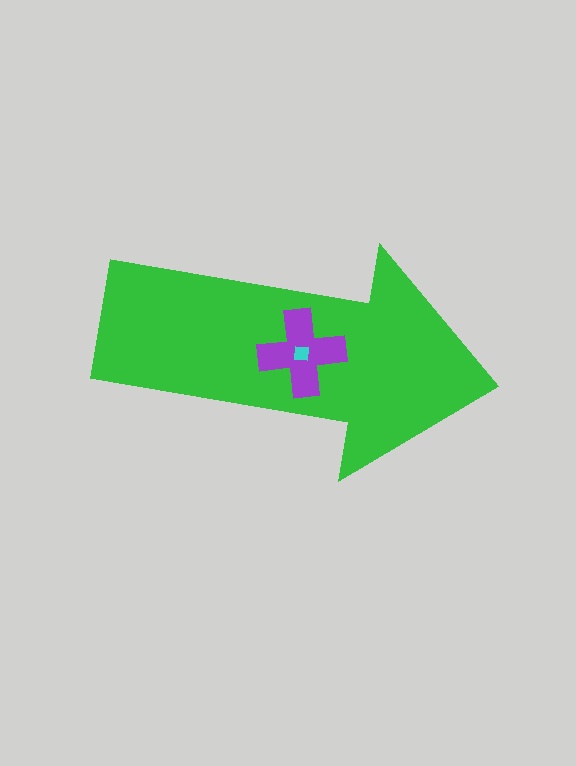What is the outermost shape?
The green arrow.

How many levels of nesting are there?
3.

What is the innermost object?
The cyan square.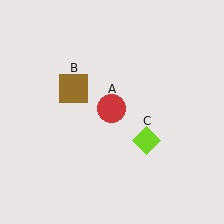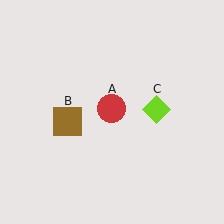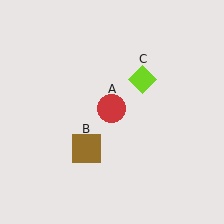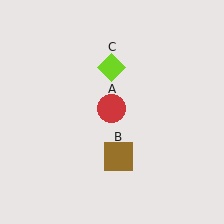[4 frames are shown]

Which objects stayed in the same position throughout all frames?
Red circle (object A) remained stationary.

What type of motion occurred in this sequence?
The brown square (object B), lime diamond (object C) rotated counterclockwise around the center of the scene.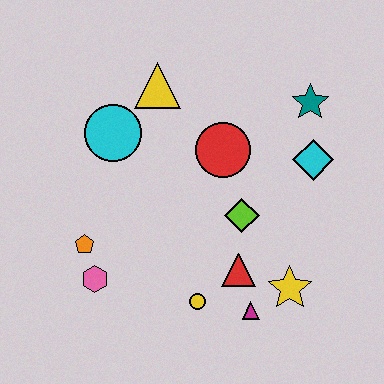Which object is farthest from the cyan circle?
The yellow star is farthest from the cyan circle.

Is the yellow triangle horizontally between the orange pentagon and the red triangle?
Yes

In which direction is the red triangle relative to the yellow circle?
The red triangle is to the right of the yellow circle.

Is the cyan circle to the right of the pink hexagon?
Yes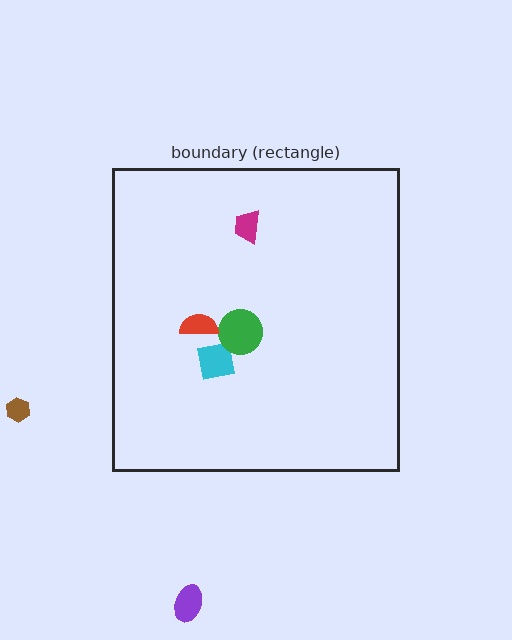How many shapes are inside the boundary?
4 inside, 2 outside.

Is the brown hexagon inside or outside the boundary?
Outside.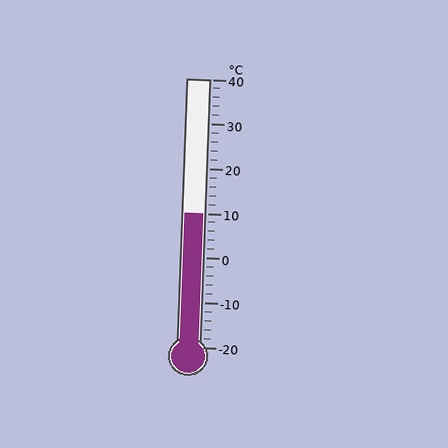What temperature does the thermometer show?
The thermometer shows approximately 10°C.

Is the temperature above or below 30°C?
The temperature is below 30°C.